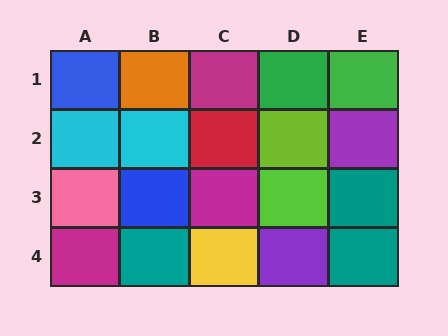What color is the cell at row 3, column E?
Teal.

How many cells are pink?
1 cell is pink.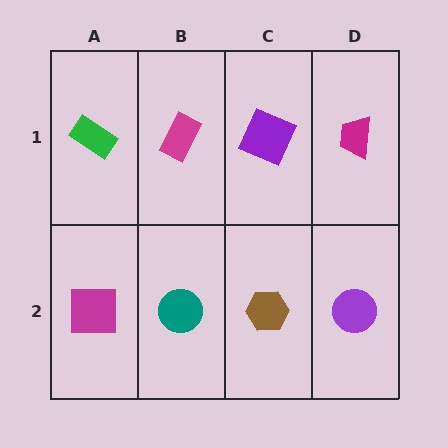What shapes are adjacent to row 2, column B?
A magenta rectangle (row 1, column B), a magenta square (row 2, column A), a brown hexagon (row 2, column C).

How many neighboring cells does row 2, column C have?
3.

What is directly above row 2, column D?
A magenta trapezoid.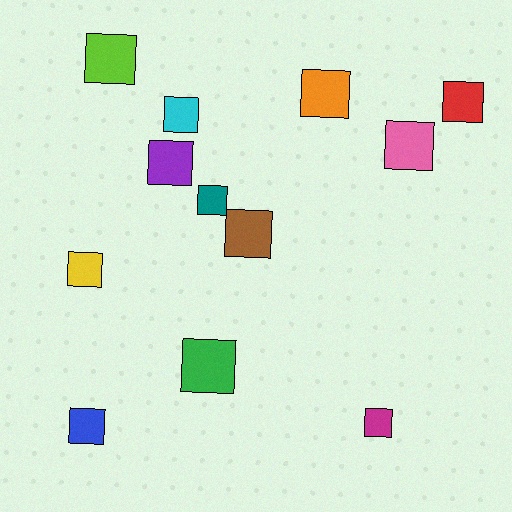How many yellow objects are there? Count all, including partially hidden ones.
There is 1 yellow object.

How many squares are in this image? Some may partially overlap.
There are 12 squares.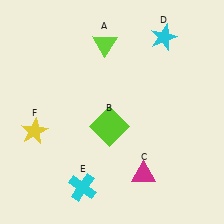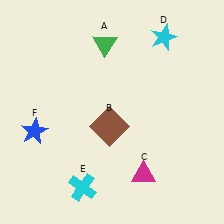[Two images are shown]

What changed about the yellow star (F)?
In Image 1, F is yellow. In Image 2, it changed to blue.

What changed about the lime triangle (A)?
In Image 1, A is lime. In Image 2, it changed to green.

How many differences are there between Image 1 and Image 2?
There are 3 differences between the two images.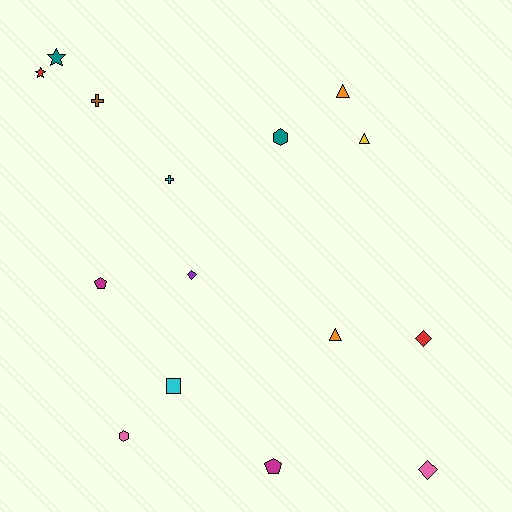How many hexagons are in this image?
There are 2 hexagons.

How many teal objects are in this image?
There are 2 teal objects.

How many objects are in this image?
There are 15 objects.